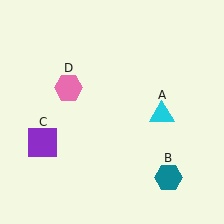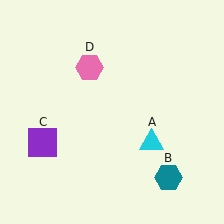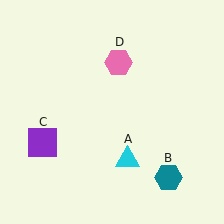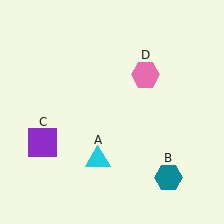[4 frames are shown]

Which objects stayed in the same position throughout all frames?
Teal hexagon (object B) and purple square (object C) remained stationary.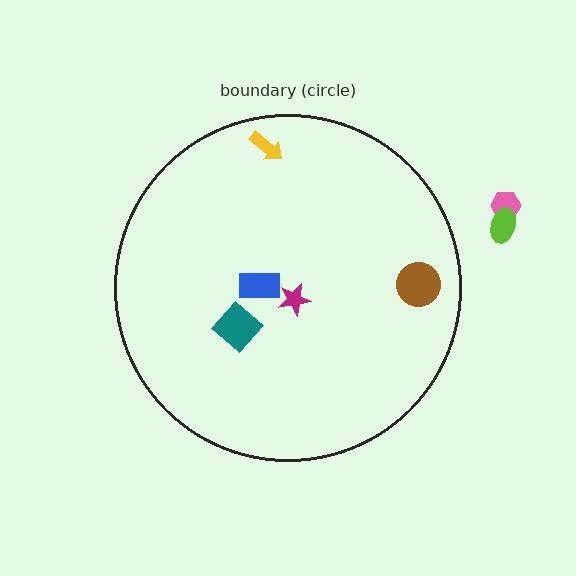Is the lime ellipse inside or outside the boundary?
Outside.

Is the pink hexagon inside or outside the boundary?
Outside.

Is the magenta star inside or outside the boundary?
Inside.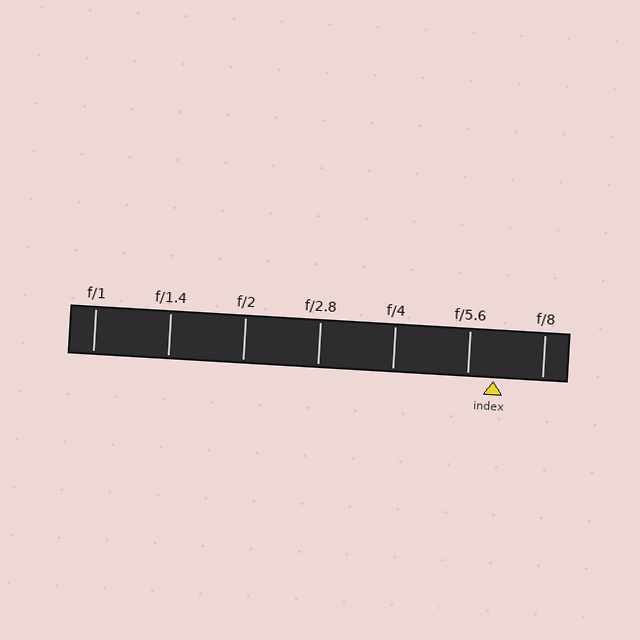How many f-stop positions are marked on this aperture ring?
There are 7 f-stop positions marked.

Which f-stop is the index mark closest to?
The index mark is closest to f/5.6.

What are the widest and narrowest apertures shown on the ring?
The widest aperture shown is f/1 and the narrowest is f/8.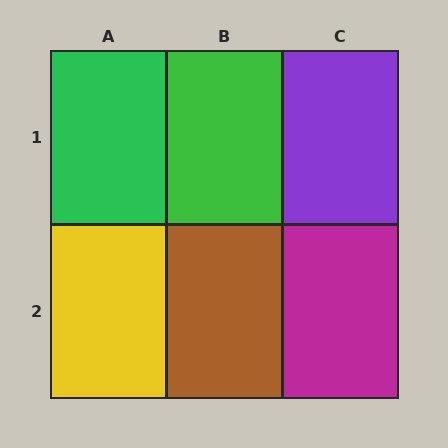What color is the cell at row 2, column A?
Yellow.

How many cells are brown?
1 cell is brown.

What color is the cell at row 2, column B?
Brown.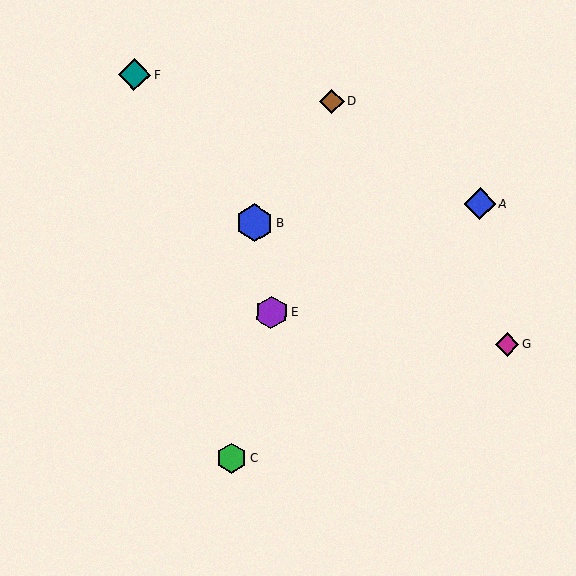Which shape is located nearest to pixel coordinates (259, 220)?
The blue hexagon (labeled B) at (254, 223) is nearest to that location.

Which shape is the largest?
The blue hexagon (labeled B) is the largest.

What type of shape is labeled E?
Shape E is a purple hexagon.